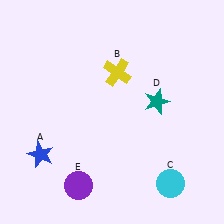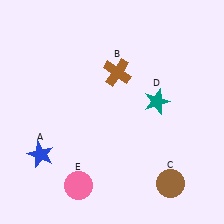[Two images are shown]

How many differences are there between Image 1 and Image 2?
There are 3 differences between the two images.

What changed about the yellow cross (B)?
In Image 1, B is yellow. In Image 2, it changed to brown.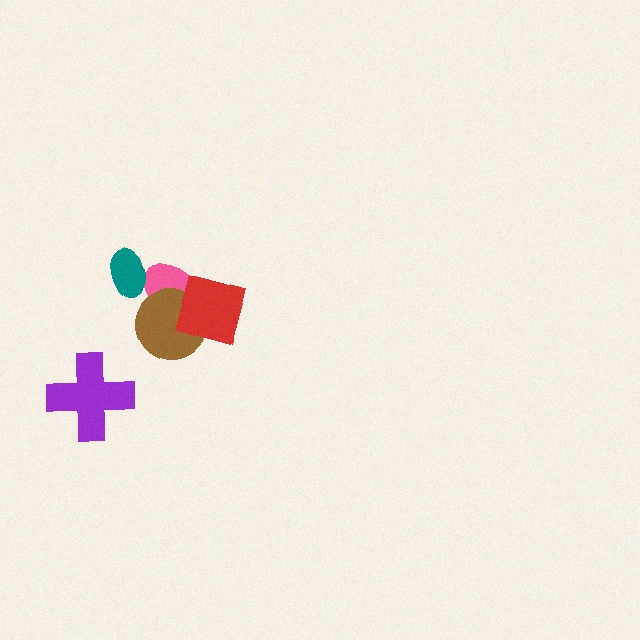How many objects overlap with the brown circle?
2 objects overlap with the brown circle.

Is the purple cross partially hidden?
No, no other shape covers it.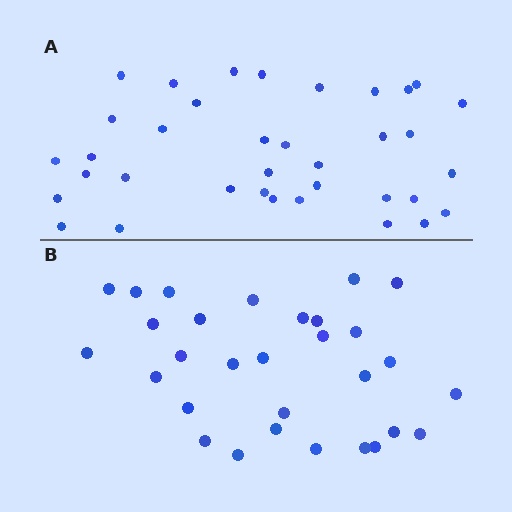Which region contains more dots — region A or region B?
Region A (the top region) has more dots.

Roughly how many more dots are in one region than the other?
Region A has about 6 more dots than region B.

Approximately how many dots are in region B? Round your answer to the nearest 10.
About 30 dots.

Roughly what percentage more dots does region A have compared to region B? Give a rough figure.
About 20% more.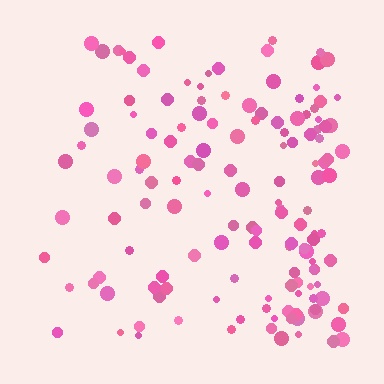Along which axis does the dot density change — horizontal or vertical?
Horizontal.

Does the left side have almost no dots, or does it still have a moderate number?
Still a moderate number, just noticeably fewer than the right.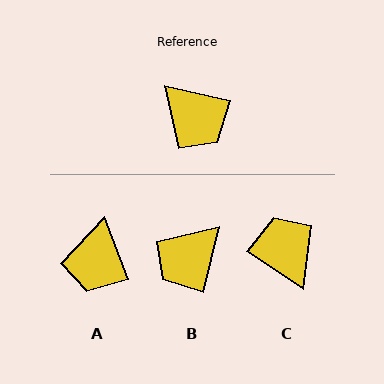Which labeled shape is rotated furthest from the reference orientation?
C, about 159 degrees away.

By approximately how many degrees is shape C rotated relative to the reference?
Approximately 159 degrees counter-clockwise.